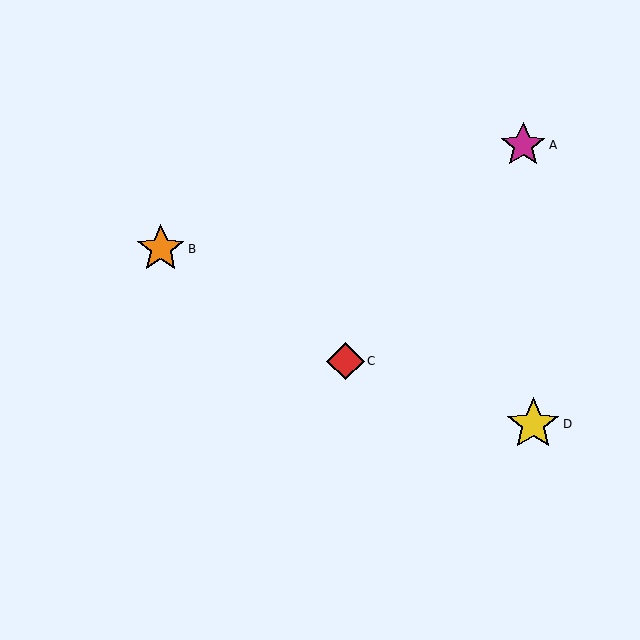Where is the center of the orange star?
The center of the orange star is at (161, 249).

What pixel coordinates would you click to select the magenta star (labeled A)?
Click at (523, 145) to select the magenta star A.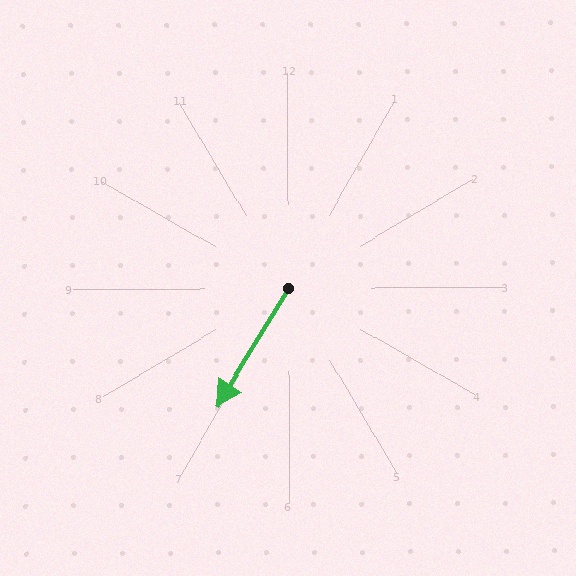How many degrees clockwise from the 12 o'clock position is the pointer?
Approximately 211 degrees.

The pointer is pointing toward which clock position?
Roughly 7 o'clock.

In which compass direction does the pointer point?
Southwest.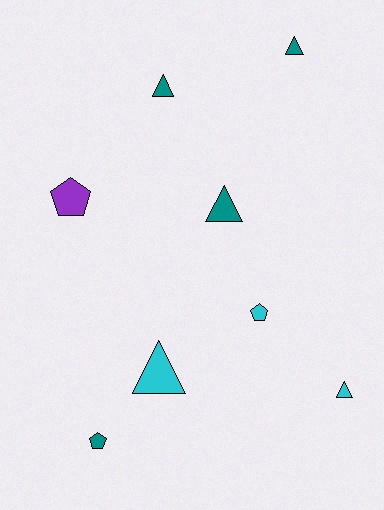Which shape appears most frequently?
Triangle, with 5 objects.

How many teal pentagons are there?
There is 1 teal pentagon.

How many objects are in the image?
There are 8 objects.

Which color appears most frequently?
Teal, with 4 objects.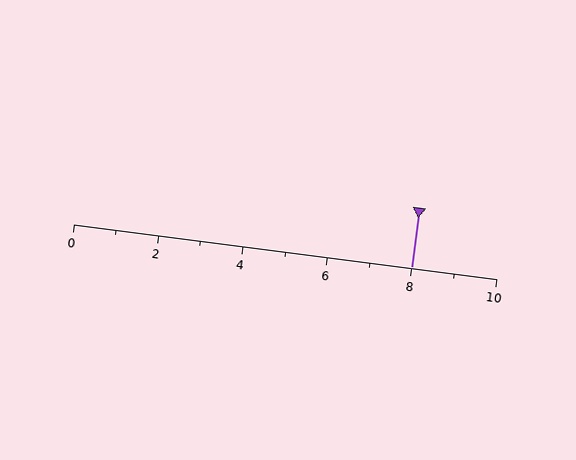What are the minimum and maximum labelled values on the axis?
The axis runs from 0 to 10.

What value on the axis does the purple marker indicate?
The marker indicates approximately 8.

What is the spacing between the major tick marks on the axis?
The major ticks are spaced 2 apart.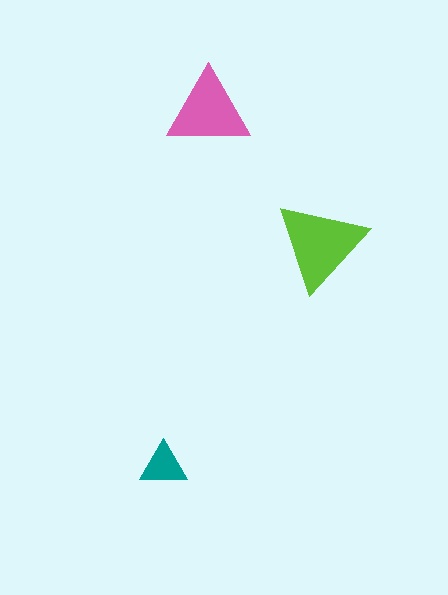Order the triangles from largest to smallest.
the lime one, the pink one, the teal one.